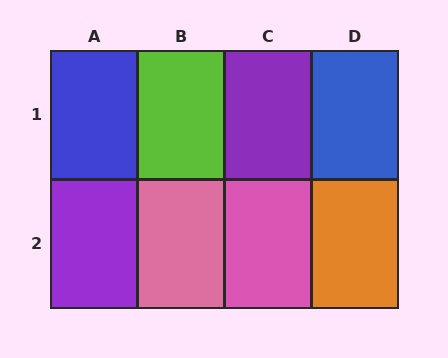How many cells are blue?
2 cells are blue.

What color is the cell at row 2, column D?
Orange.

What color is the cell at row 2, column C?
Pink.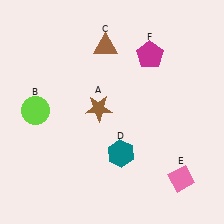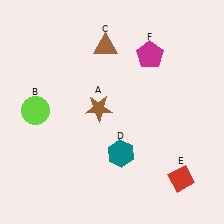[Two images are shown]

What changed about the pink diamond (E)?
In Image 1, E is pink. In Image 2, it changed to red.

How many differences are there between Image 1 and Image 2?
There is 1 difference between the two images.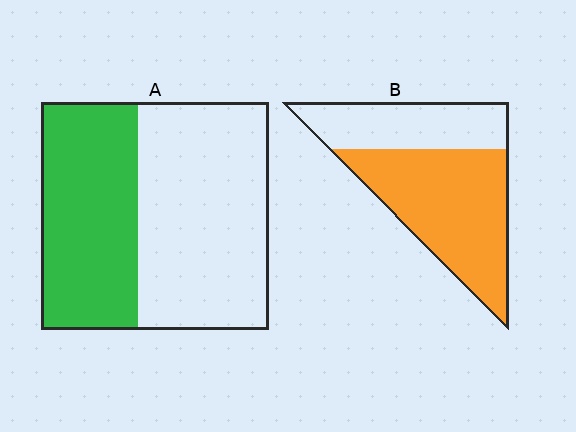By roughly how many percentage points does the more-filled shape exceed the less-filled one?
By roughly 20 percentage points (B over A).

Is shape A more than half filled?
No.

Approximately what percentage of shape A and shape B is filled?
A is approximately 45% and B is approximately 65%.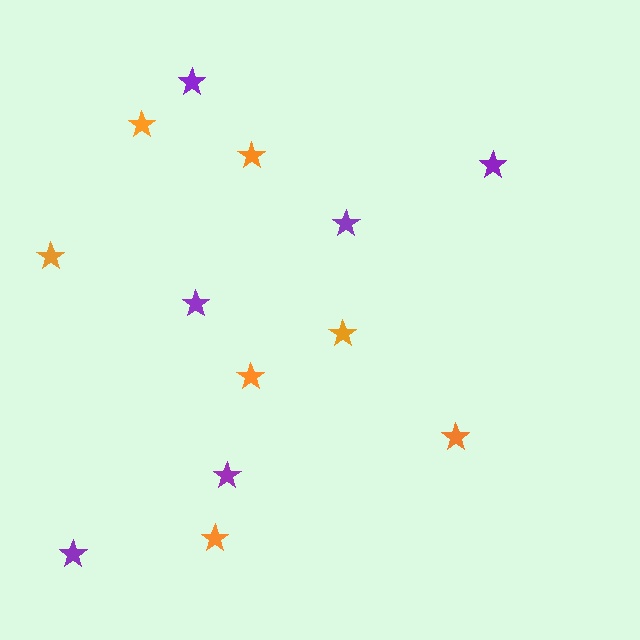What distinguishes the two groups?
There are 2 groups: one group of orange stars (7) and one group of purple stars (6).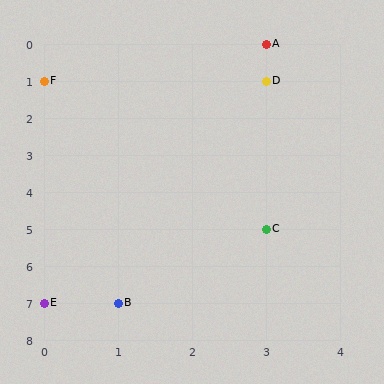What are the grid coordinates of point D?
Point D is at grid coordinates (3, 1).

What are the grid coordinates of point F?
Point F is at grid coordinates (0, 1).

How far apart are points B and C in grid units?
Points B and C are 2 columns and 2 rows apart (about 2.8 grid units diagonally).